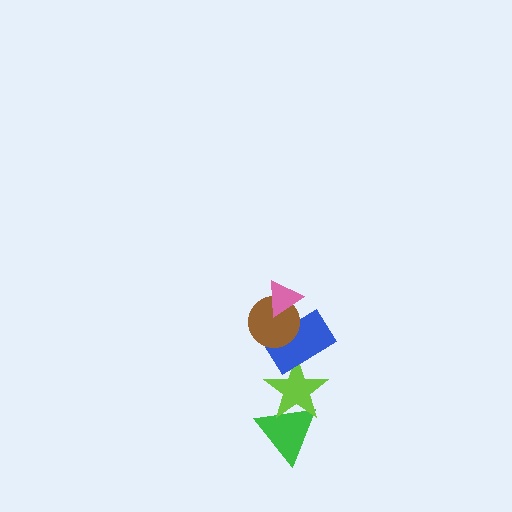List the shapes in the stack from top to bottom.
From top to bottom: the pink triangle, the brown circle, the blue rectangle, the lime star, the green triangle.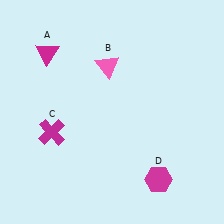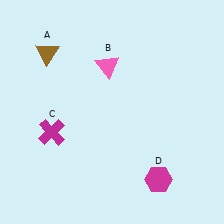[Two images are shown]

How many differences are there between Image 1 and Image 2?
There is 1 difference between the two images.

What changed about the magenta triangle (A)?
In Image 1, A is magenta. In Image 2, it changed to brown.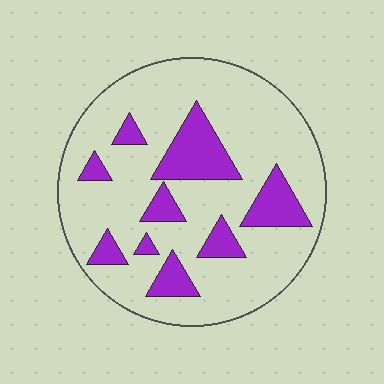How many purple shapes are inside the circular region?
9.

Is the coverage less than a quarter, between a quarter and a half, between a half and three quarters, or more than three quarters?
Less than a quarter.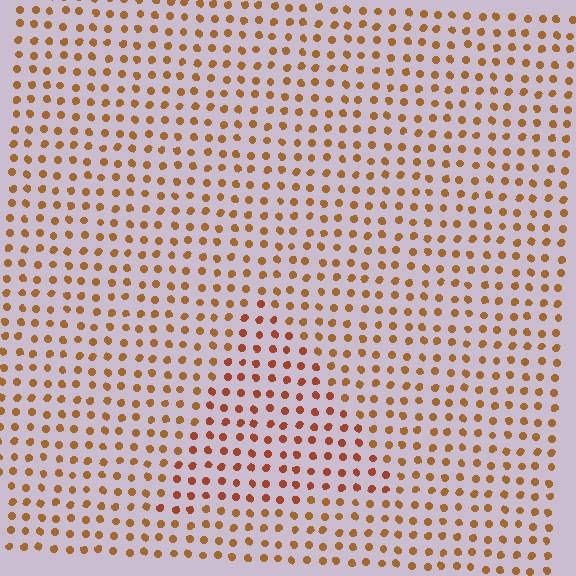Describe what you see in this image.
The image is filled with small brown elements in a uniform arrangement. A triangle-shaped region is visible where the elements are tinted to a slightly different hue, forming a subtle color boundary.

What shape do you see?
I see a triangle.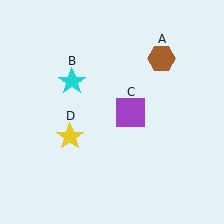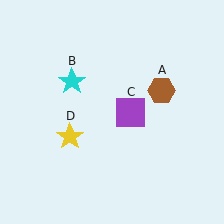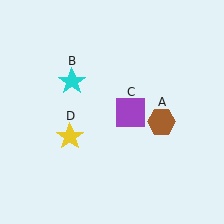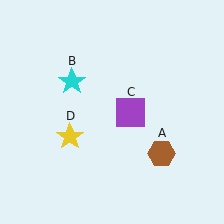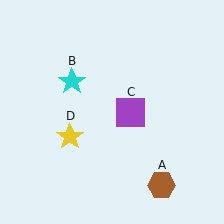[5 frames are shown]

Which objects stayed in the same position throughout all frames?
Cyan star (object B) and purple square (object C) and yellow star (object D) remained stationary.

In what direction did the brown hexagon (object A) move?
The brown hexagon (object A) moved down.